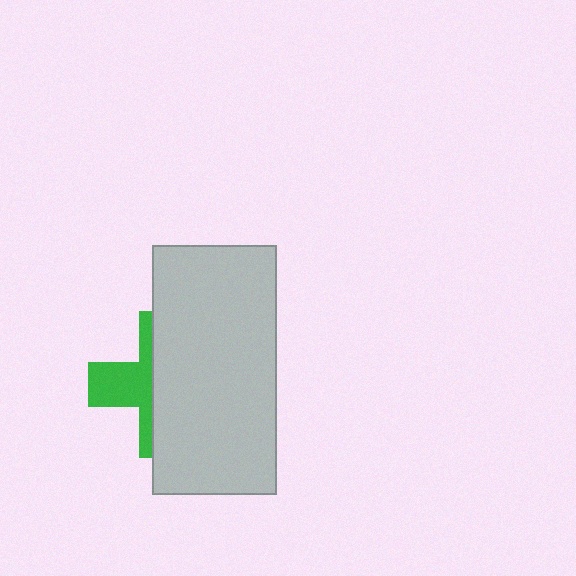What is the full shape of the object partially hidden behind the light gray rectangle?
The partially hidden object is a green cross.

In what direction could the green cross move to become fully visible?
The green cross could move left. That would shift it out from behind the light gray rectangle entirely.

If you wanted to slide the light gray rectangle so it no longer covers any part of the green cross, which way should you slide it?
Slide it right — that is the most direct way to separate the two shapes.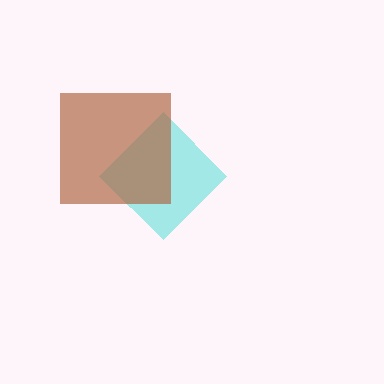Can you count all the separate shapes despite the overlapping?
Yes, there are 2 separate shapes.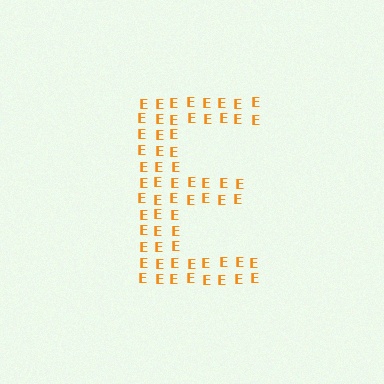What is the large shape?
The large shape is the letter E.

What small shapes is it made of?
It is made of small letter E's.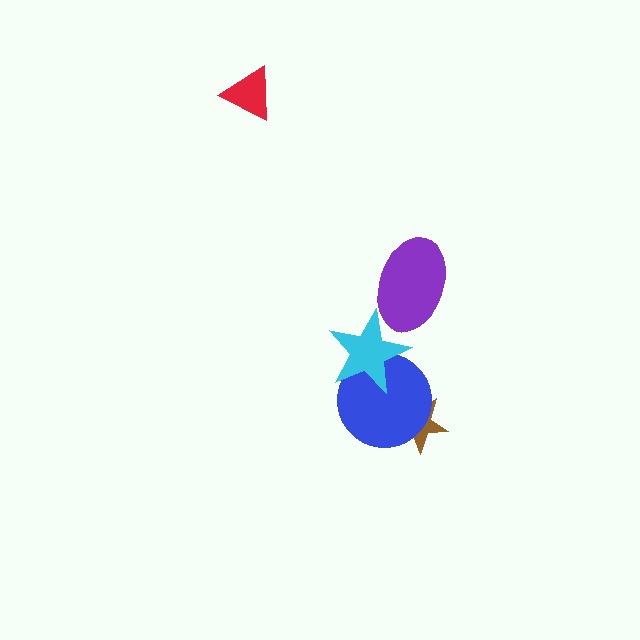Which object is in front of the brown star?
The blue circle is in front of the brown star.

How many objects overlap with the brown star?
1 object overlaps with the brown star.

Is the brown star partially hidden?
Yes, it is partially covered by another shape.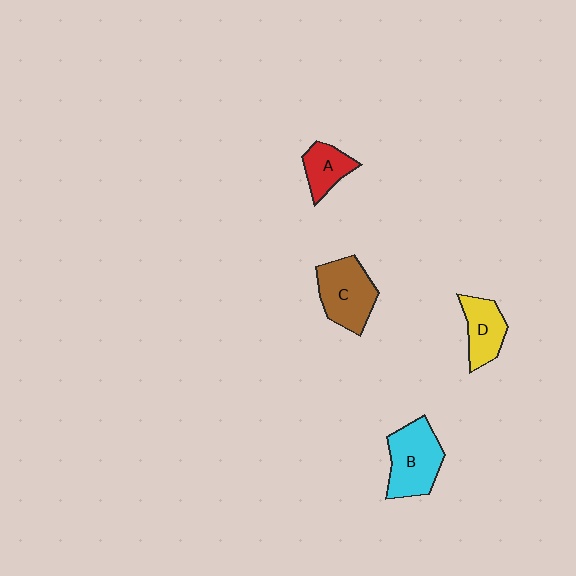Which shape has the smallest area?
Shape A (red).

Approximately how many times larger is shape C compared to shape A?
Approximately 1.7 times.